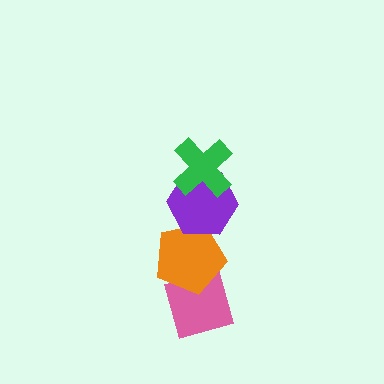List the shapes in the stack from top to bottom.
From top to bottom: the green cross, the purple hexagon, the orange pentagon, the pink diamond.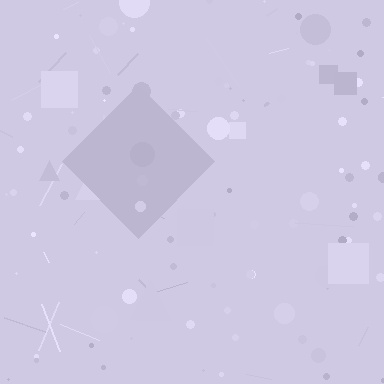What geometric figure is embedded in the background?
A diamond is embedded in the background.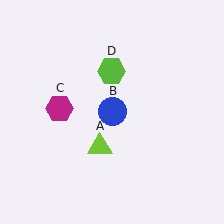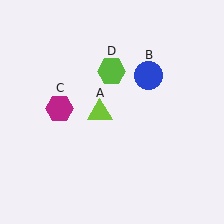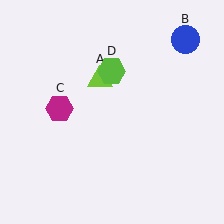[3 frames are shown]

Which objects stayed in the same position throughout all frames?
Magenta hexagon (object C) and lime hexagon (object D) remained stationary.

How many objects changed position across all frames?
2 objects changed position: lime triangle (object A), blue circle (object B).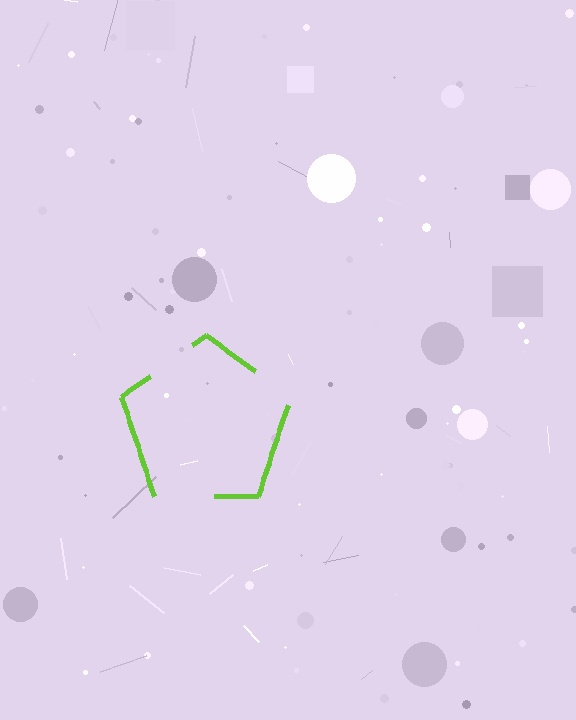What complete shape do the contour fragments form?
The contour fragments form a pentagon.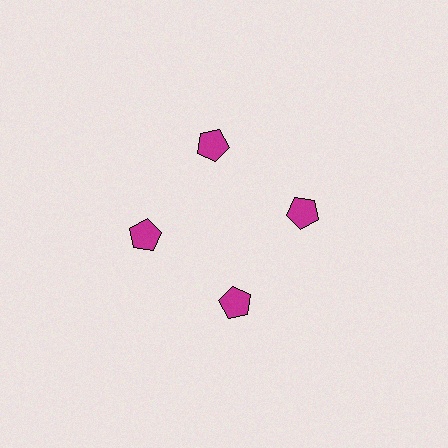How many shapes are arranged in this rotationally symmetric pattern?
There are 4 shapes, arranged in 4 groups of 1.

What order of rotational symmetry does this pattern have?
This pattern has 4-fold rotational symmetry.